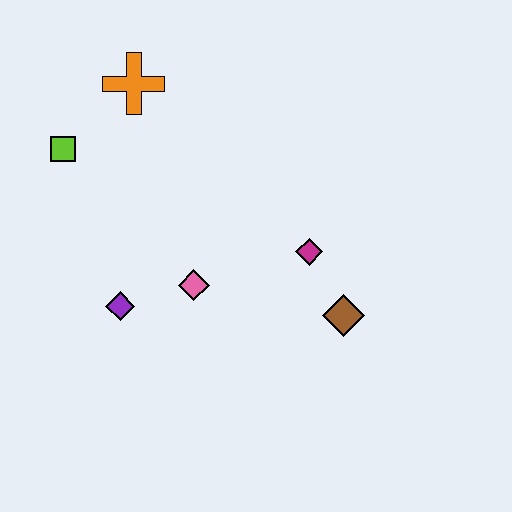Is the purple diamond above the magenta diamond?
No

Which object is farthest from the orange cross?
The brown diamond is farthest from the orange cross.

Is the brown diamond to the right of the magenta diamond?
Yes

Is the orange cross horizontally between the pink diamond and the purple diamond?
Yes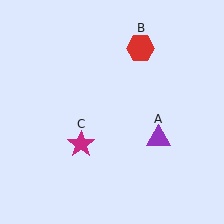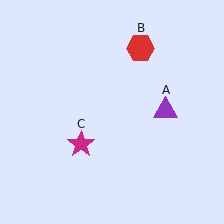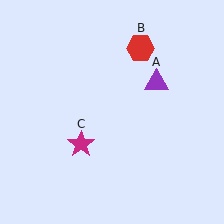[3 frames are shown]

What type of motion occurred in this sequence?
The purple triangle (object A) rotated counterclockwise around the center of the scene.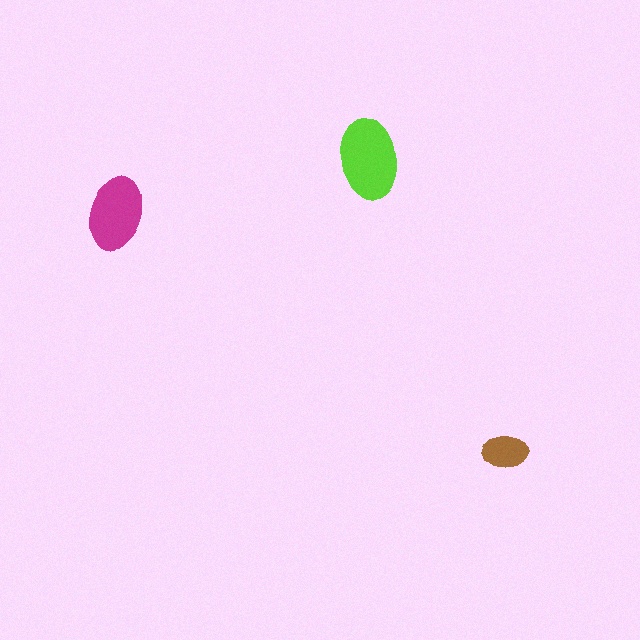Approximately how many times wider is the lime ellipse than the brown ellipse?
About 2 times wider.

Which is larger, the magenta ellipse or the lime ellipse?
The lime one.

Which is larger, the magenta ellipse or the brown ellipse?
The magenta one.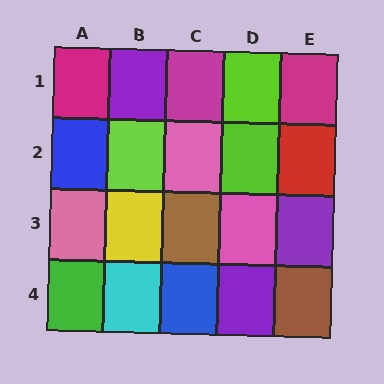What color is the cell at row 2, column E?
Red.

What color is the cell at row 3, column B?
Yellow.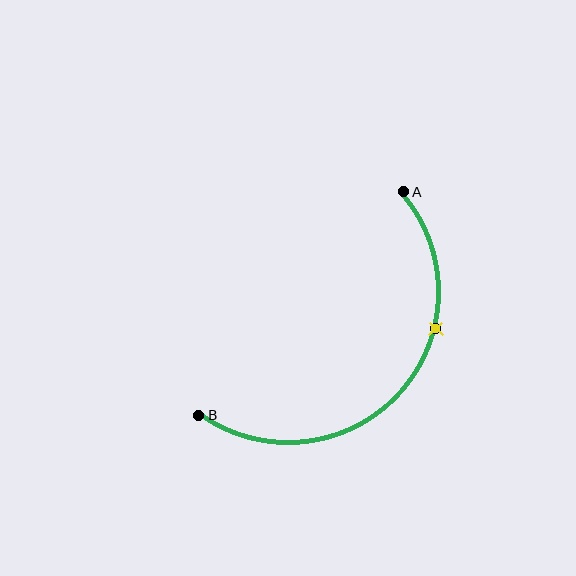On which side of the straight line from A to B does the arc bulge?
The arc bulges below and to the right of the straight line connecting A and B.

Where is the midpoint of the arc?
The arc midpoint is the point on the curve farthest from the straight line joining A and B. It sits below and to the right of that line.